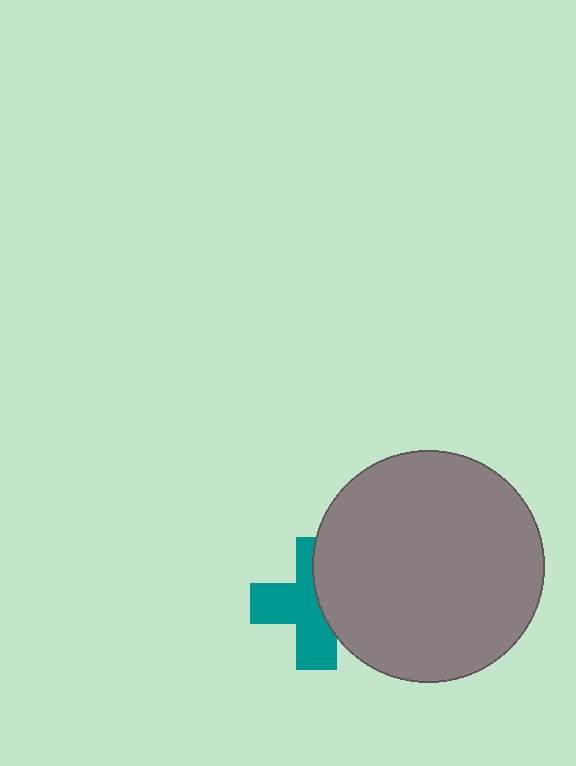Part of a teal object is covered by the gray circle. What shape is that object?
It is a cross.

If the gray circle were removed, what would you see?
You would see the complete teal cross.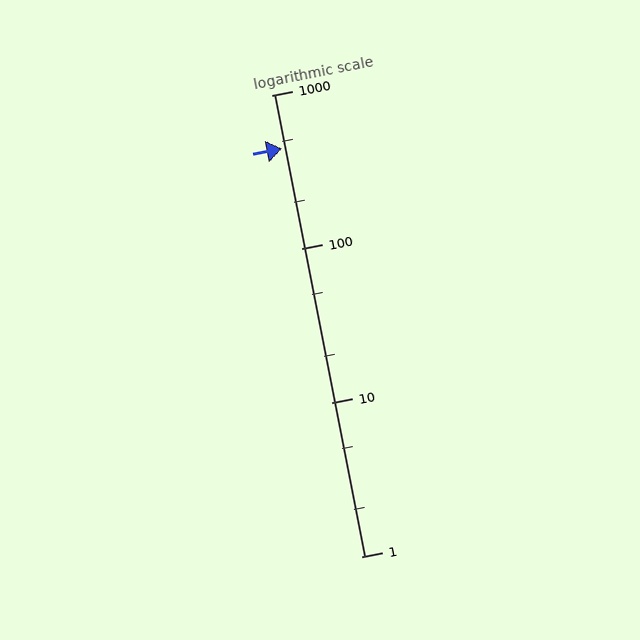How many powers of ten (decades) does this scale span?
The scale spans 3 decades, from 1 to 1000.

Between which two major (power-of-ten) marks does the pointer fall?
The pointer is between 100 and 1000.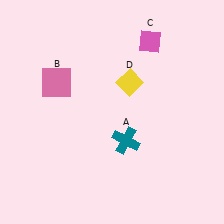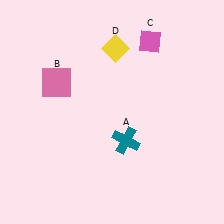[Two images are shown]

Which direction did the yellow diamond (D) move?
The yellow diamond (D) moved up.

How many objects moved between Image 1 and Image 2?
1 object moved between the two images.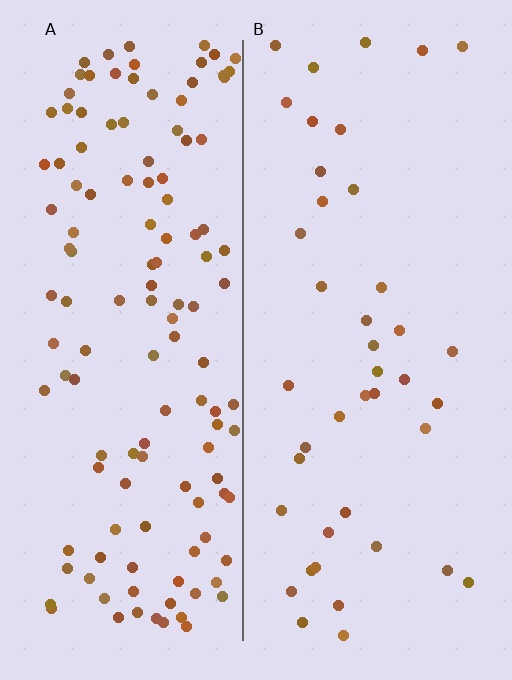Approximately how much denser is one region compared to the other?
Approximately 3.1× — region A over region B.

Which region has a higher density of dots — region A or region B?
A (the left).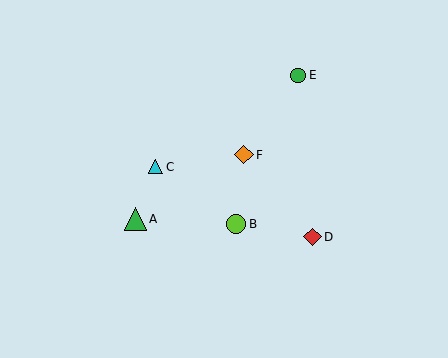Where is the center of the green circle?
The center of the green circle is at (298, 75).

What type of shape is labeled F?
Shape F is an orange diamond.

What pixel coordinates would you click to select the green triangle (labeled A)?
Click at (135, 219) to select the green triangle A.